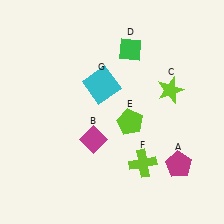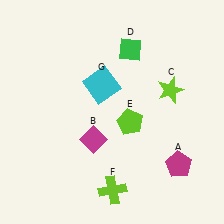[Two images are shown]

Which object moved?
The lime cross (F) moved left.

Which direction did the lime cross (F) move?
The lime cross (F) moved left.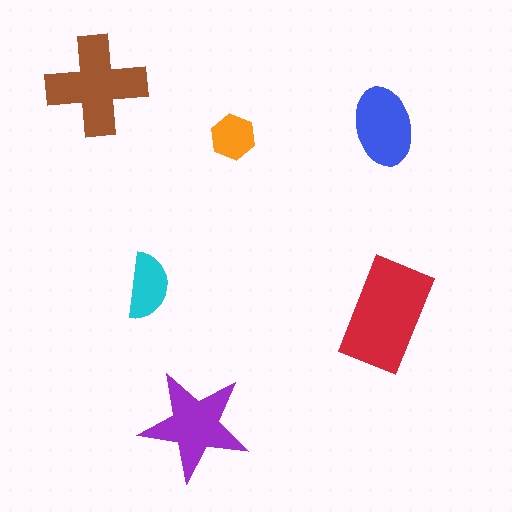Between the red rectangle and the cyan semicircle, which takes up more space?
The red rectangle.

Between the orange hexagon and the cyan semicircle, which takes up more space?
The cyan semicircle.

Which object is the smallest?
The orange hexagon.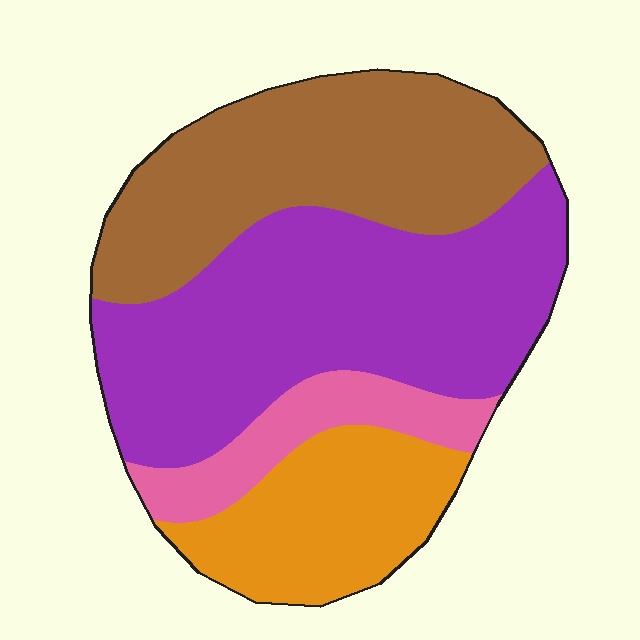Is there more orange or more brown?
Brown.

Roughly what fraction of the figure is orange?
Orange covers around 20% of the figure.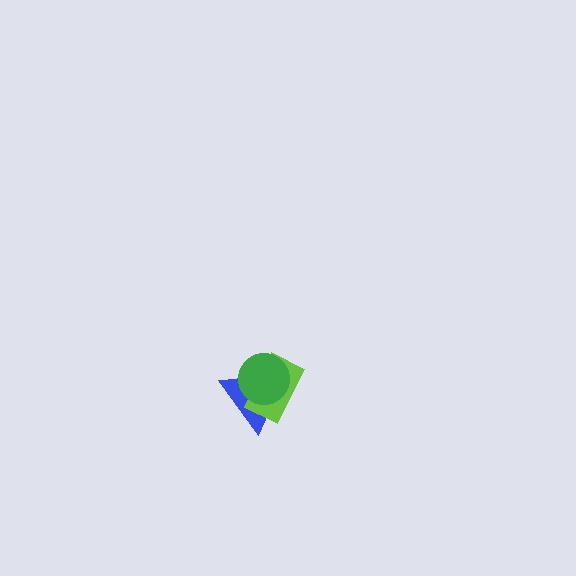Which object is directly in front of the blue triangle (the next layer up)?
The lime rectangle is directly in front of the blue triangle.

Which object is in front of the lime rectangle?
The green circle is in front of the lime rectangle.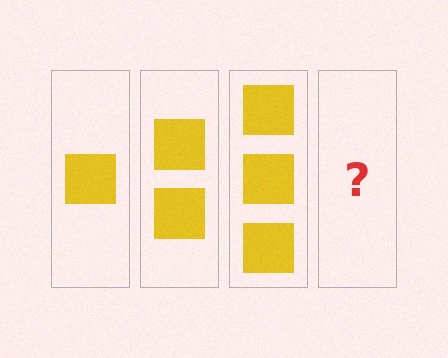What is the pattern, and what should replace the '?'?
The pattern is that each step adds one more square. The '?' should be 4 squares.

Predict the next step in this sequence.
The next step is 4 squares.